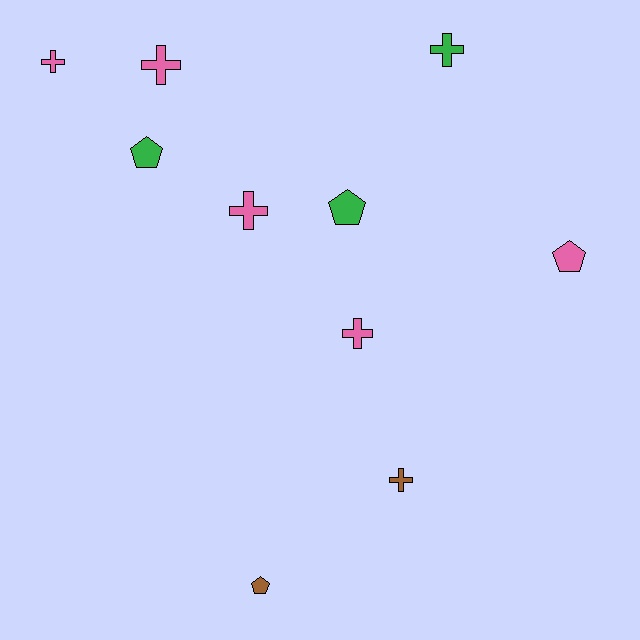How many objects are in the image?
There are 10 objects.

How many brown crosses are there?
There is 1 brown cross.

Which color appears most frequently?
Pink, with 5 objects.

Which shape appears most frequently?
Cross, with 6 objects.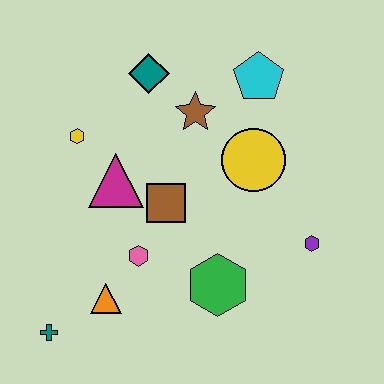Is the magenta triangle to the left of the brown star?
Yes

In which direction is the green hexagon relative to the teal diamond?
The green hexagon is below the teal diamond.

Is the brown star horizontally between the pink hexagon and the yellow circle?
Yes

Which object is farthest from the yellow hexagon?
The purple hexagon is farthest from the yellow hexagon.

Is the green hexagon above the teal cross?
Yes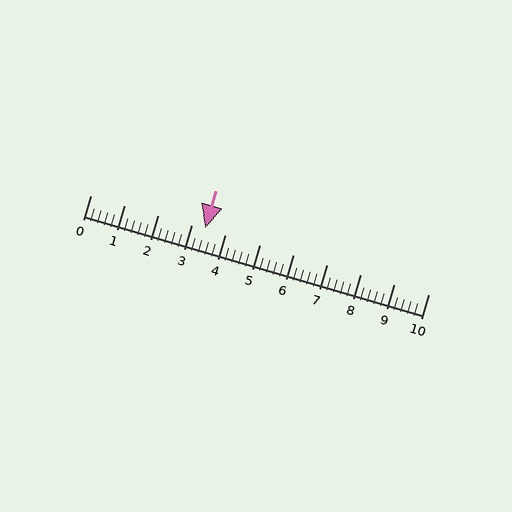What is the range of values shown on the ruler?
The ruler shows values from 0 to 10.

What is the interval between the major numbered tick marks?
The major tick marks are spaced 1 units apart.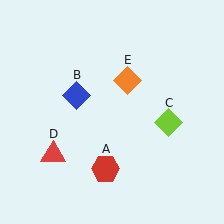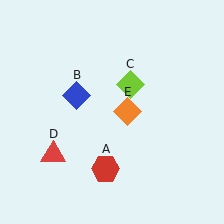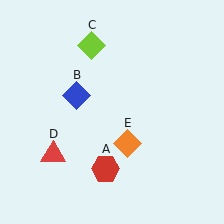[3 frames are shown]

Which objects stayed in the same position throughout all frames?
Red hexagon (object A) and blue diamond (object B) and red triangle (object D) remained stationary.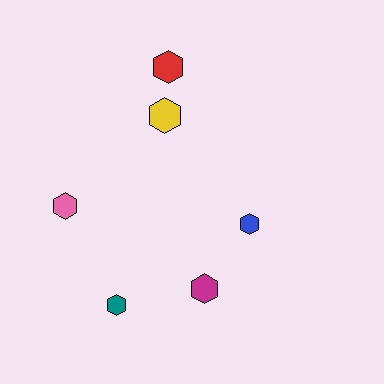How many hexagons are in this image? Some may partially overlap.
There are 6 hexagons.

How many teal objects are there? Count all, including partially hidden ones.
There is 1 teal object.